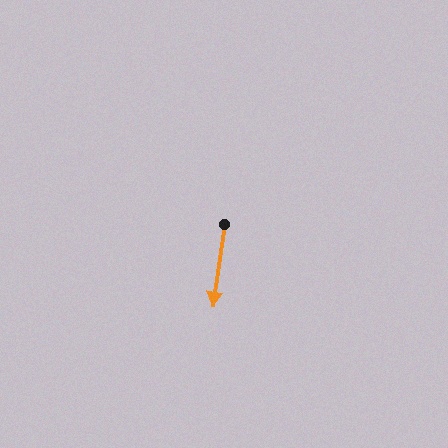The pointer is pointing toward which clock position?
Roughly 6 o'clock.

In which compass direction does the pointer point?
South.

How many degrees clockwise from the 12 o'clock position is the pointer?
Approximately 188 degrees.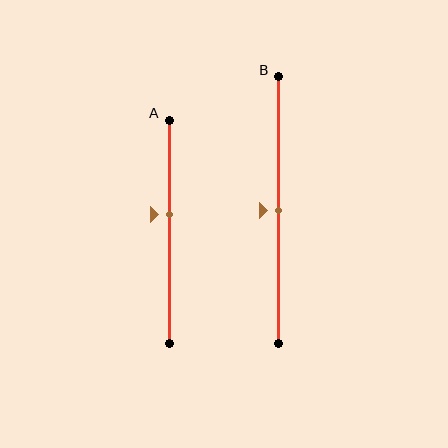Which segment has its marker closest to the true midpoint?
Segment B has its marker closest to the true midpoint.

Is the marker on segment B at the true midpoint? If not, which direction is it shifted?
Yes, the marker on segment B is at the true midpoint.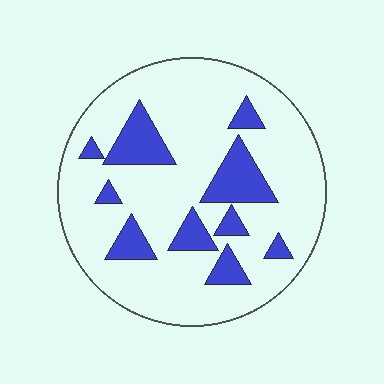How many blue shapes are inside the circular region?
10.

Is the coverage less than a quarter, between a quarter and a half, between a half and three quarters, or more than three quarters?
Less than a quarter.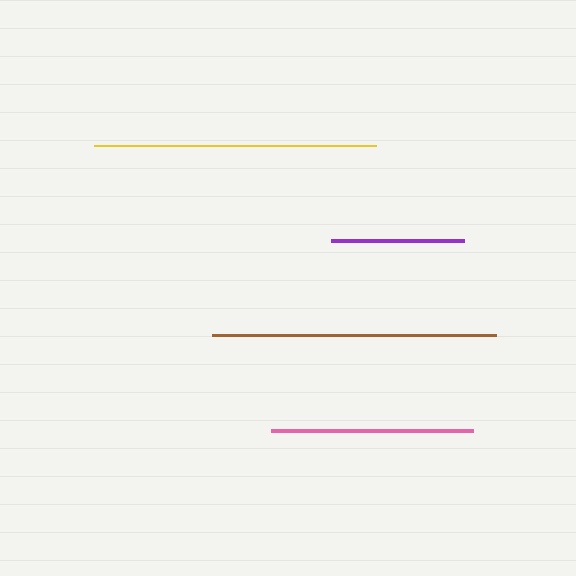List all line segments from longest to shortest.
From longest to shortest: brown, yellow, pink, purple.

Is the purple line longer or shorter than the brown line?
The brown line is longer than the purple line.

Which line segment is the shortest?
The purple line is the shortest at approximately 133 pixels.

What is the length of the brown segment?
The brown segment is approximately 283 pixels long.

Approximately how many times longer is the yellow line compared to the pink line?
The yellow line is approximately 1.4 times the length of the pink line.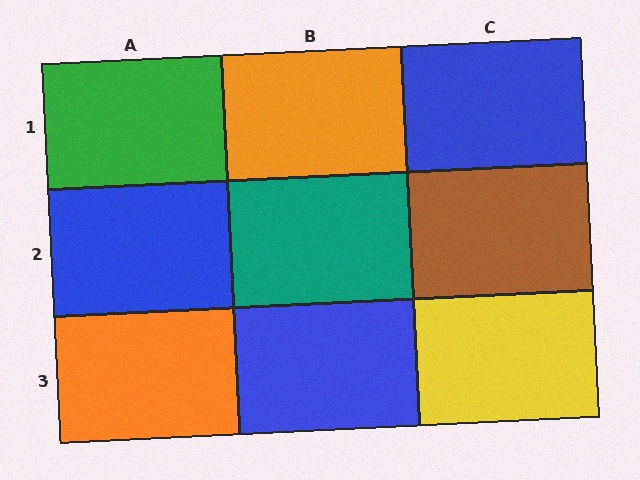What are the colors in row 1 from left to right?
Green, orange, blue.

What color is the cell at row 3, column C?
Yellow.